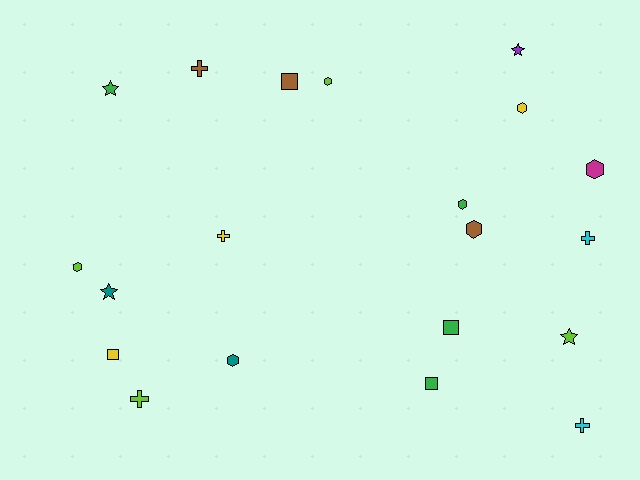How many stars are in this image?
There are 4 stars.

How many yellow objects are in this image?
There are 3 yellow objects.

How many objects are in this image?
There are 20 objects.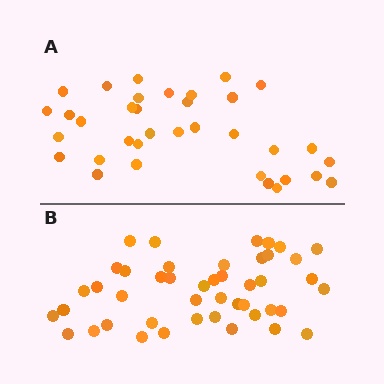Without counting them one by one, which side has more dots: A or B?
Region B (the bottom region) has more dots.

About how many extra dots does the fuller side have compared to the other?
Region B has roughly 10 or so more dots than region A.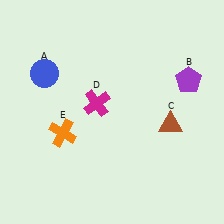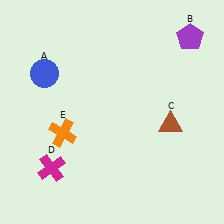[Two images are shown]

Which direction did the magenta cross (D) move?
The magenta cross (D) moved down.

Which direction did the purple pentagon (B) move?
The purple pentagon (B) moved up.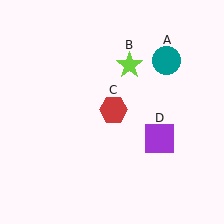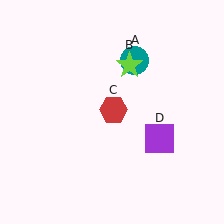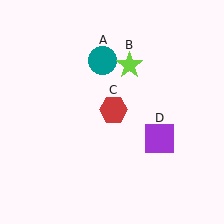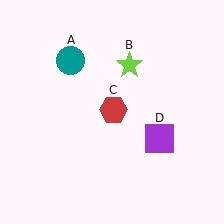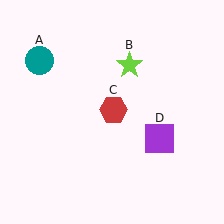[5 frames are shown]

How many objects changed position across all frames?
1 object changed position: teal circle (object A).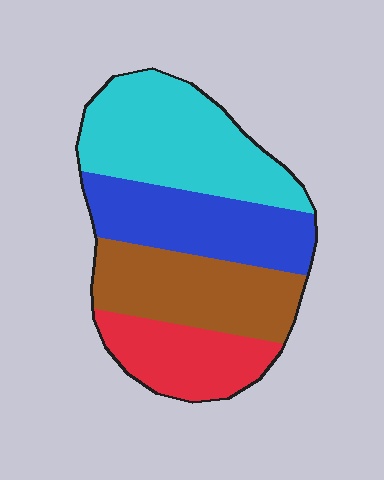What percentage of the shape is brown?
Brown takes up about one quarter (1/4) of the shape.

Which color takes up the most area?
Cyan, at roughly 30%.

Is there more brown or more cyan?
Cyan.